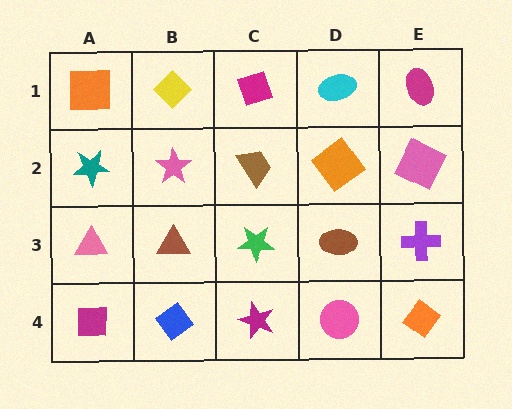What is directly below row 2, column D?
A brown ellipse.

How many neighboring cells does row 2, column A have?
3.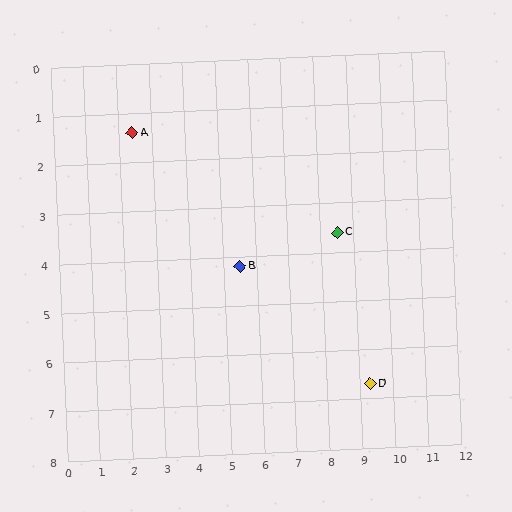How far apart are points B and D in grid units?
Points B and D are about 4.5 grid units apart.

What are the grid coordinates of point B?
Point B is at approximately (5.5, 4.2).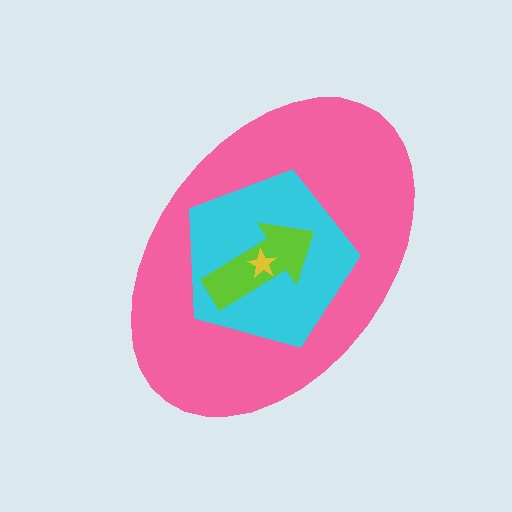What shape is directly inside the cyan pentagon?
The lime arrow.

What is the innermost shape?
The yellow star.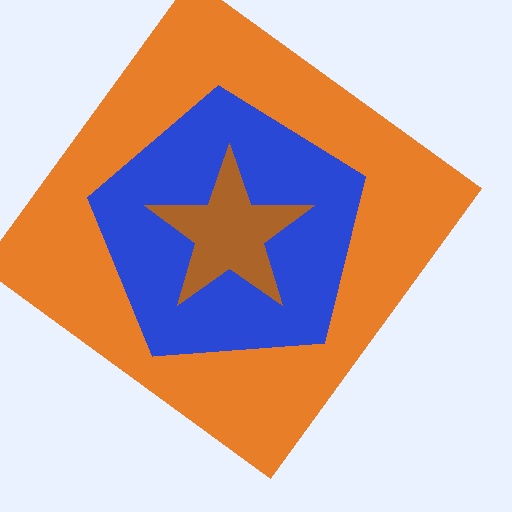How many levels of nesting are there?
3.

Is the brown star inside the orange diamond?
Yes.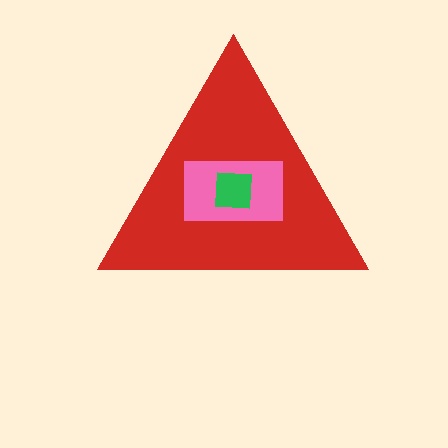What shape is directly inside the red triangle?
The pink rectangle.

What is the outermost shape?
The red triangle.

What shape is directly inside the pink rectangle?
The green square.